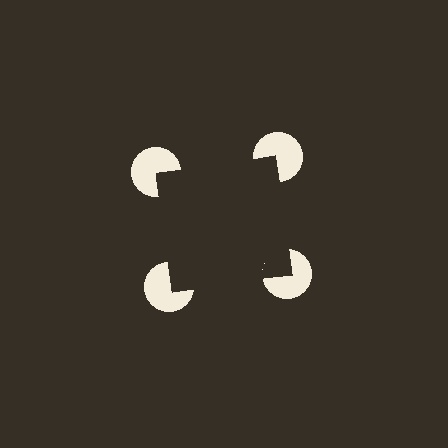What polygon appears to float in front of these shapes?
An illusory square — its edges are inferred from the aligned wedge cuts in the pac-man discs, not physically drawn.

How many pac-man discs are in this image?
There are 4 — one at each vertex of the illusory square.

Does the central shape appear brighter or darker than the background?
It typically appears slightly darker than the background, even though no actual brightness change is drawn.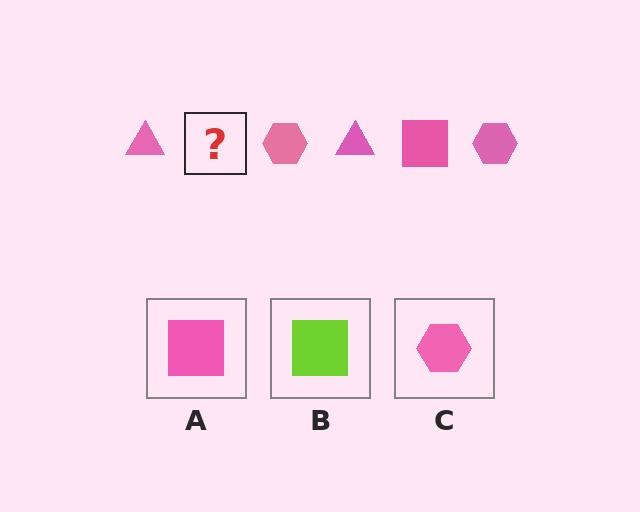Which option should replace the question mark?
Option A.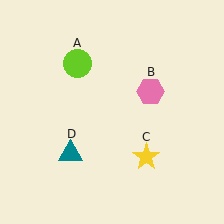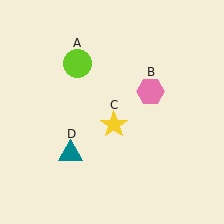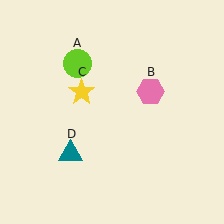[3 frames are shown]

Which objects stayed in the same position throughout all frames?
Lime circle (object A) and pink hexagon (object B) and teal triangle (object D) remained stationary.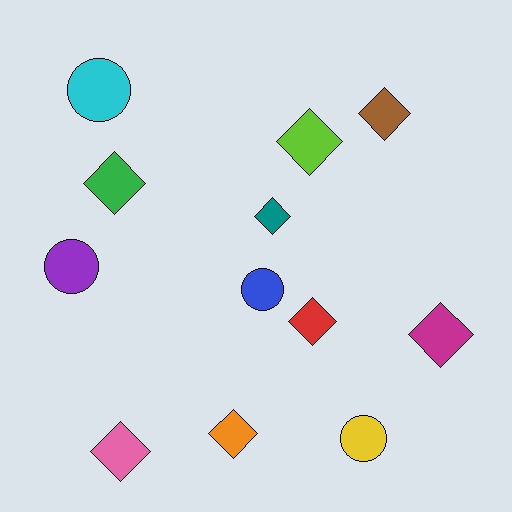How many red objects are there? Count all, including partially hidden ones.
There is 1 red object.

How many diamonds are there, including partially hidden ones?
There are 8 diamonds.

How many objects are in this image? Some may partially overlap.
There are 12 objects.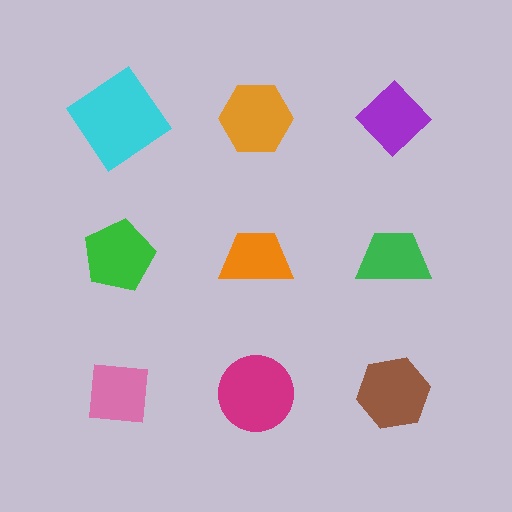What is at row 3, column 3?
A brown hexagon.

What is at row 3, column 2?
A magenta circle.